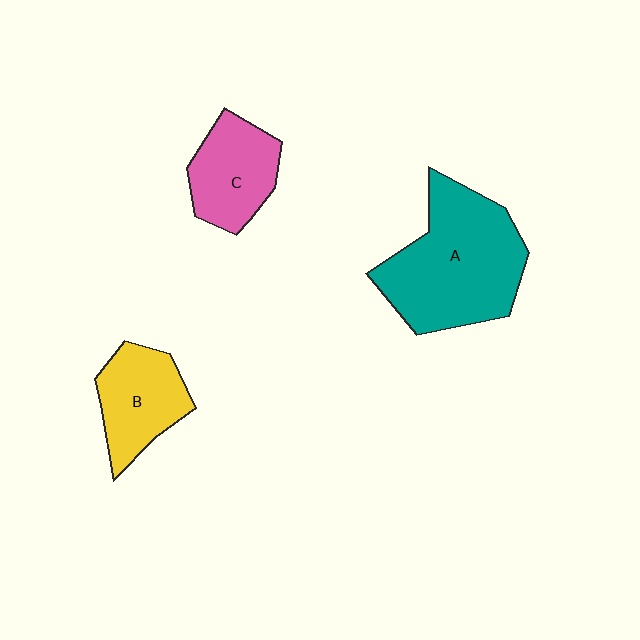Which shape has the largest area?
Shape A (teal).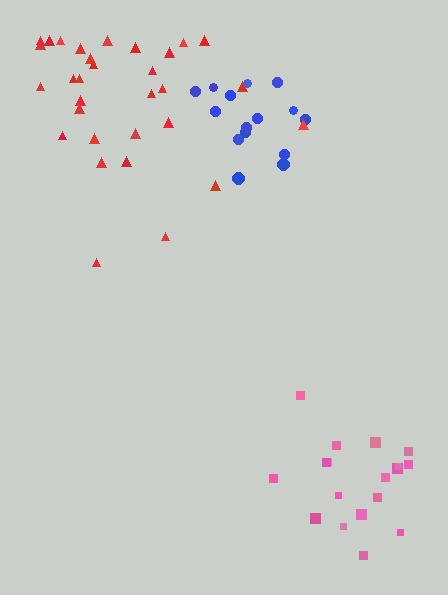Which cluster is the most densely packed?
Blue.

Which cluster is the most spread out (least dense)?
Red.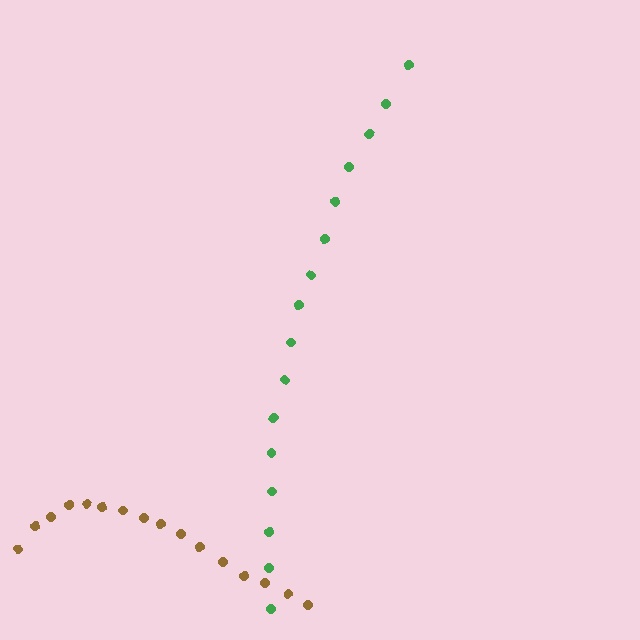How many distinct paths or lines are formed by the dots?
There are 2 distinct paths.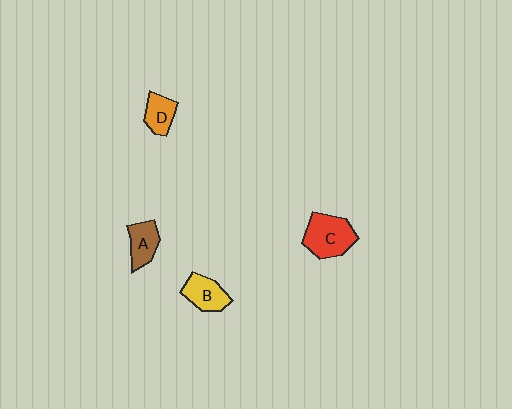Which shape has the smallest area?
Shape D (orange).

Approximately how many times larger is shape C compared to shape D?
Approximately 1.8 times.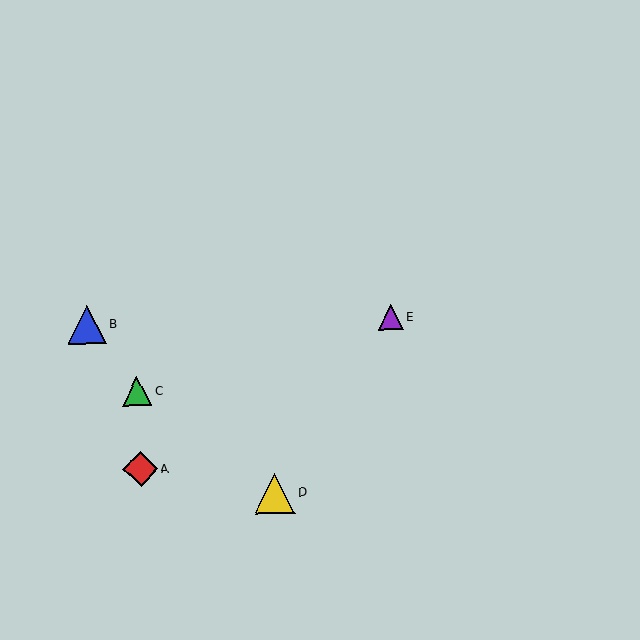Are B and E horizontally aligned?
Yes, both are at y≈325.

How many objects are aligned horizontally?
2 objects (B, E) are aligned horizontally.